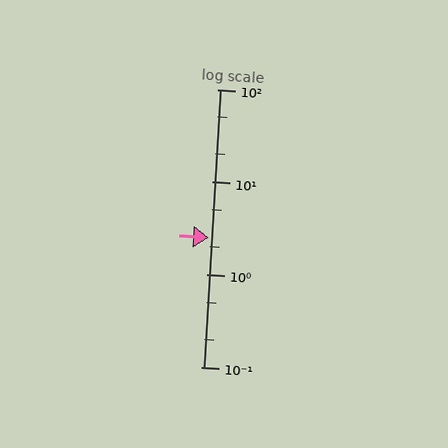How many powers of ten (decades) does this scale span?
The scale spans 3 decades, from 0.1 to 100.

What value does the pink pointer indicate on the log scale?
The pointer indicates approximately 2.5.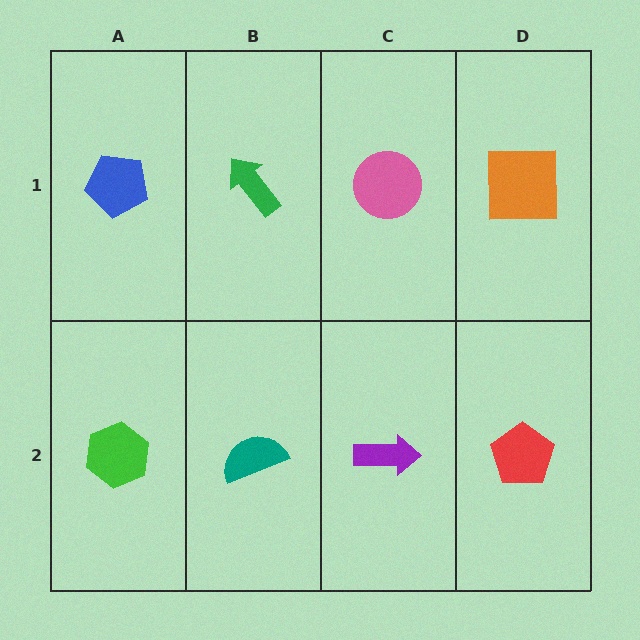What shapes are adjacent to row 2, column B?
A green arrow (row 1, column B), a green hexagon (row 2, column A), a purple arrow (row 2, column C).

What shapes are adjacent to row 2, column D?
An orange square (row 1, column D), a purple arrow (row 2, column C).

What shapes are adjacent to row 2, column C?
A pink circle (row 1, column C), a teal semicircle (row 2, column B), a red pentagon (row 2, column D).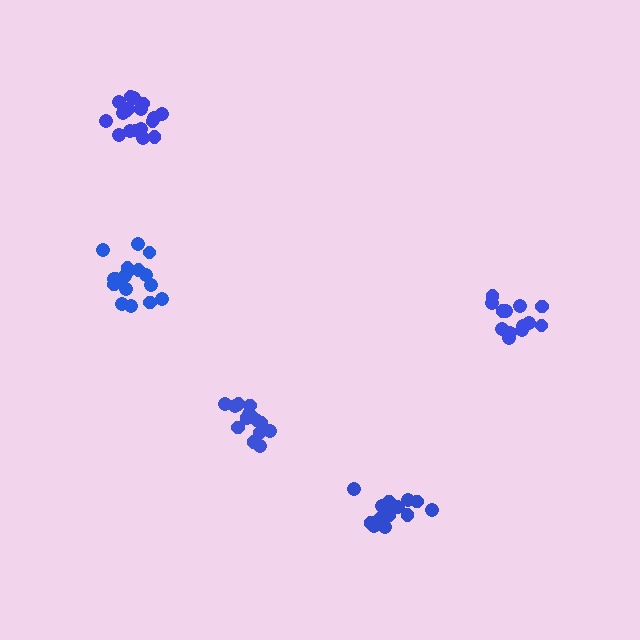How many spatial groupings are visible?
There are 5 spatial groupings.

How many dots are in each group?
Group 1: 19 dots, Group 2: 14 dots, Group 3: 18 dots, Group 4: 15 dots, Group 5: 14 dots (80 total).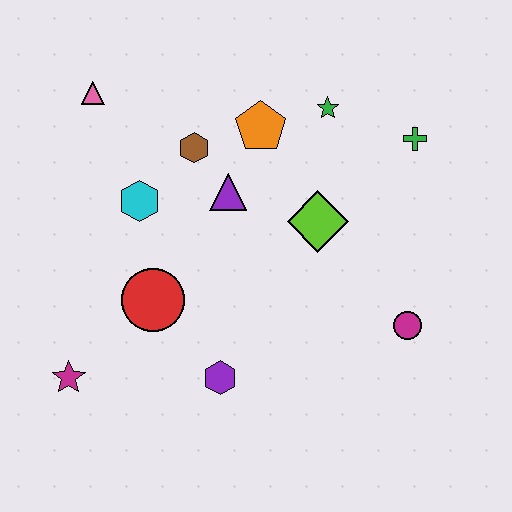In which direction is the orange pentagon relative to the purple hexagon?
The orange pentagon is above the purple hexagon.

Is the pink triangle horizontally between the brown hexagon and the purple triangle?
No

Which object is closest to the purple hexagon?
The red circle is closest to the purple hexagon.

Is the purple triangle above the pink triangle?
No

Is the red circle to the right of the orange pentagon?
No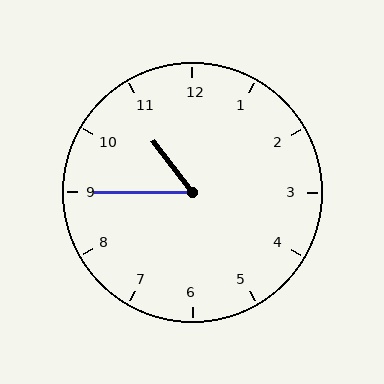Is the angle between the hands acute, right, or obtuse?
It is acute.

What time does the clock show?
10:45.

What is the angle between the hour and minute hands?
Approximately 52 degrees.